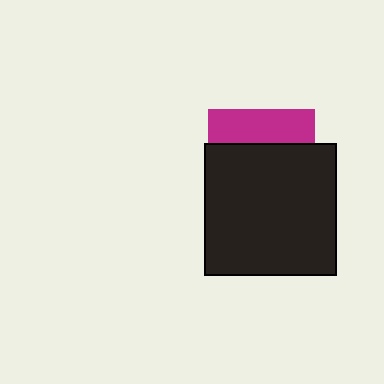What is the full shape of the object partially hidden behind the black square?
The partially hidden object is a magenta square.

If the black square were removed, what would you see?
You would see the complete magenta square.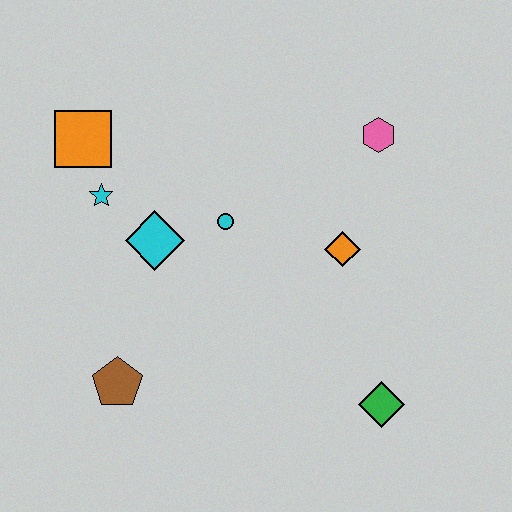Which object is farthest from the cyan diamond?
The green diamond is farthest from the cyan diamond.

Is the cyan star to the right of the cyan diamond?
No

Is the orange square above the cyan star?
Yes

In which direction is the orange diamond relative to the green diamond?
The orange diamond is above the green diamond.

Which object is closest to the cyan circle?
The cyan diamond is closest to the cyan circle.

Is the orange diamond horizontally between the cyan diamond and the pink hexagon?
Yes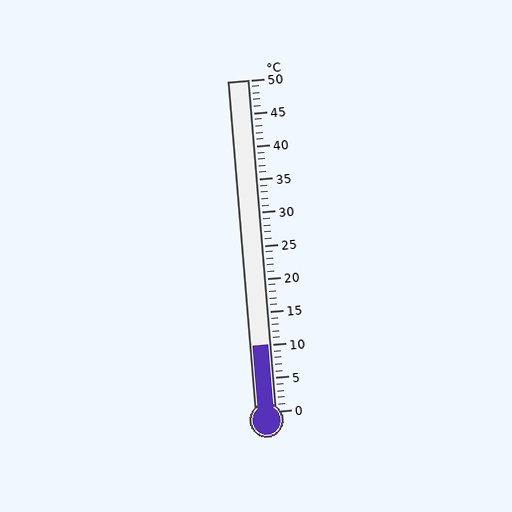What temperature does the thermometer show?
The thermometer shows approximately 10°C.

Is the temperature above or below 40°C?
The temperature is below 40°C.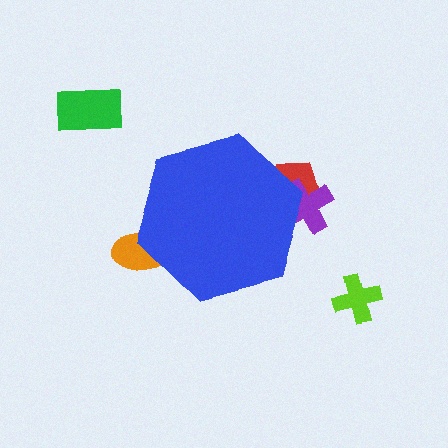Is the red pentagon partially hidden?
Yes, the red pentagon is partially hidden behind the blue hexagon.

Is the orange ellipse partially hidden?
Yes, the orange ellipse is partially hidden behind the blue hexagon.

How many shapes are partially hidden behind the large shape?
3 shapes are partially hidden.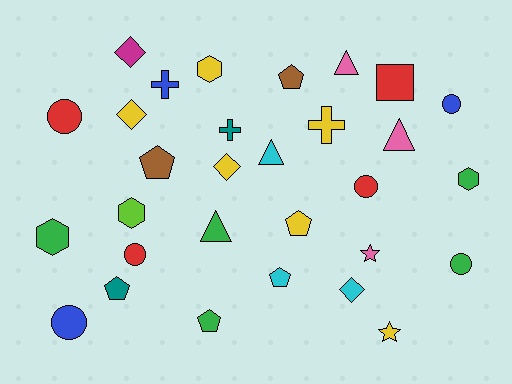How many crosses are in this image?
There are 3 crosses.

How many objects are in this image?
There are 30 objects.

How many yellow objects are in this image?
There are 6 yellow objects.